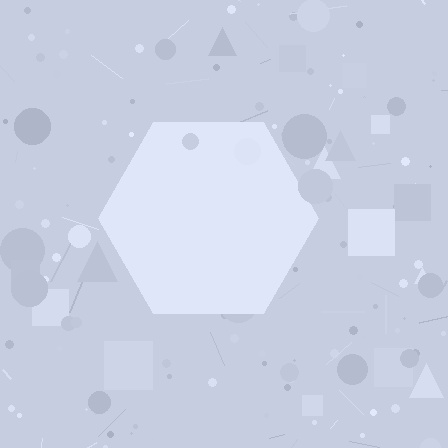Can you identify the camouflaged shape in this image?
The camouflaged shape is a hexagon.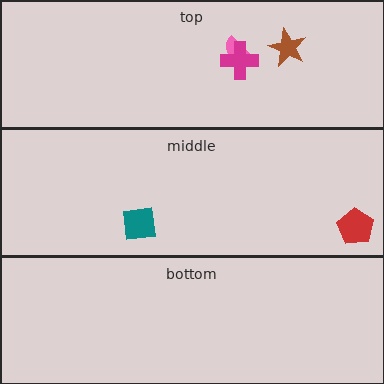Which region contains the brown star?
The top region.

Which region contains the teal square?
The middle region.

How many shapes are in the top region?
3.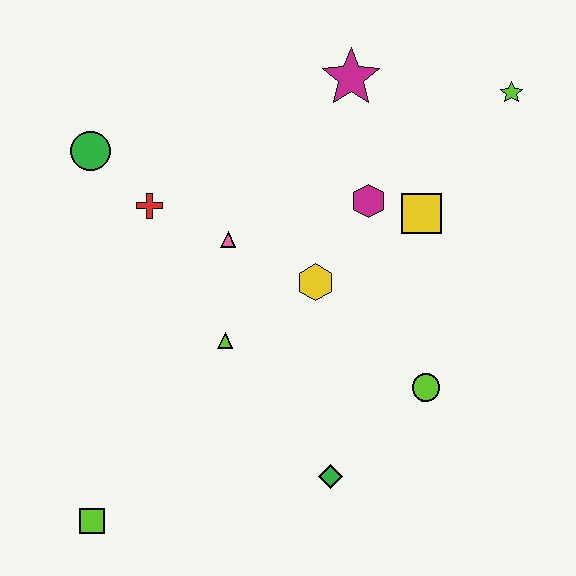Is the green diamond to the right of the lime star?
No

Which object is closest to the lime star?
The yellow square is closest to the lime star.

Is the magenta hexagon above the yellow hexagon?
Yes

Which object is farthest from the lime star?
The lime square is farthest from the lime star.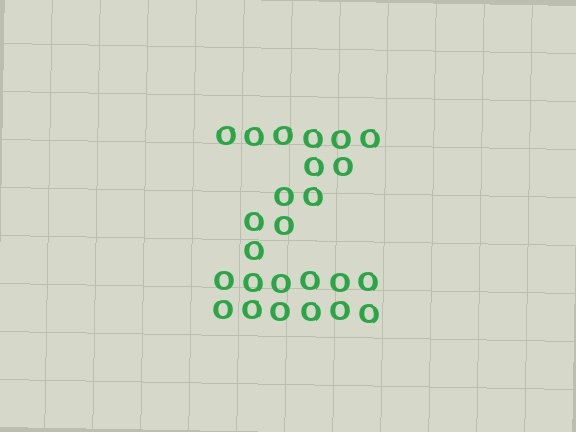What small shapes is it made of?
It is made of small letter O's.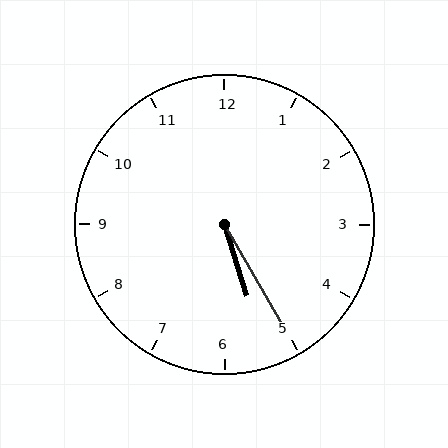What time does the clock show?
5:25.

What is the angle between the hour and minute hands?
Approximately 12 degrees.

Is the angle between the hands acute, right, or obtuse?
It is acute.